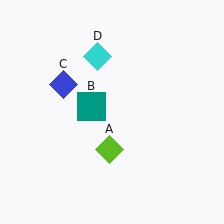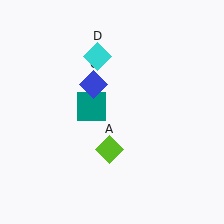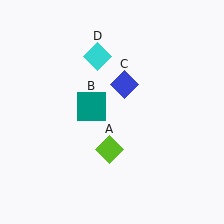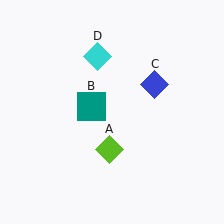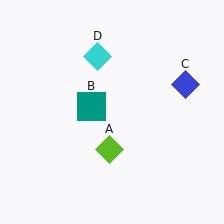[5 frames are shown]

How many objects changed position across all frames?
1 object changed position: blue diamond (object C).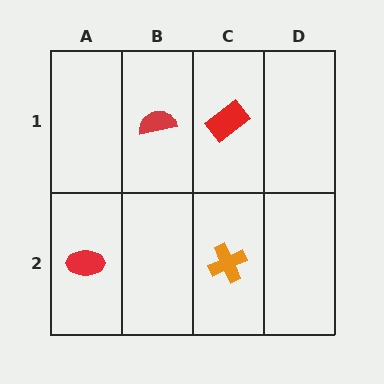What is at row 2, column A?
A red ellipse.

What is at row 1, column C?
A red rectangle.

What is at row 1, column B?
A red semicircle.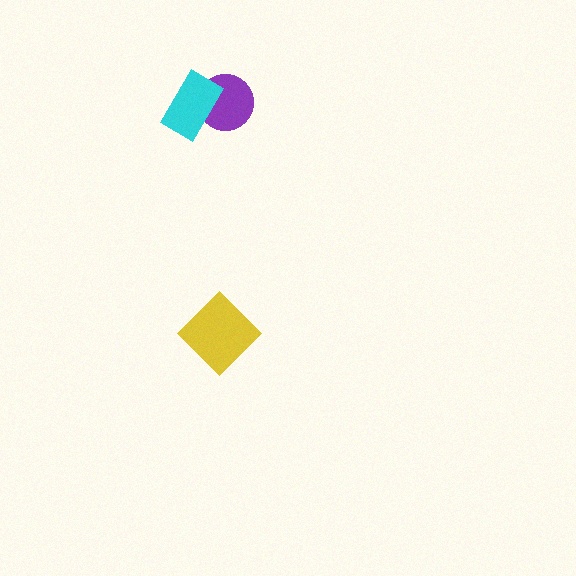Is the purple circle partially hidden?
Yes, it is partially covered by another shape.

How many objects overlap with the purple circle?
1 object overlaps with the purple circle.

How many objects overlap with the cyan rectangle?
1 object overlaps with the cyan rectangle.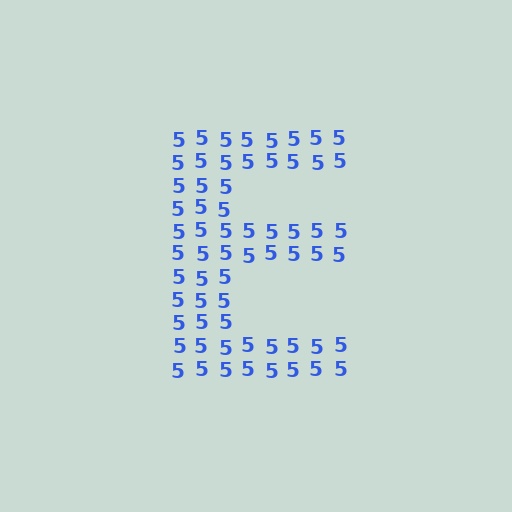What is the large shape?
The large shape is the letter E.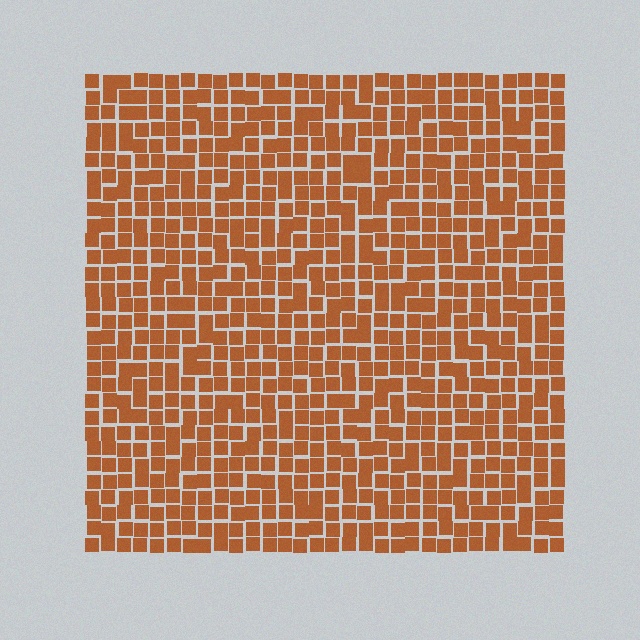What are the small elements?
The small elements are squares.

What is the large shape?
The large shape is a square.